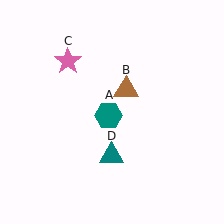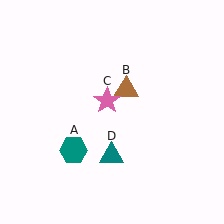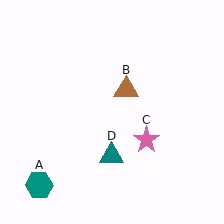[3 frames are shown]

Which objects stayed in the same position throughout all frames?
Brown triangle (object B) and teal triangle (object D) remained stationary.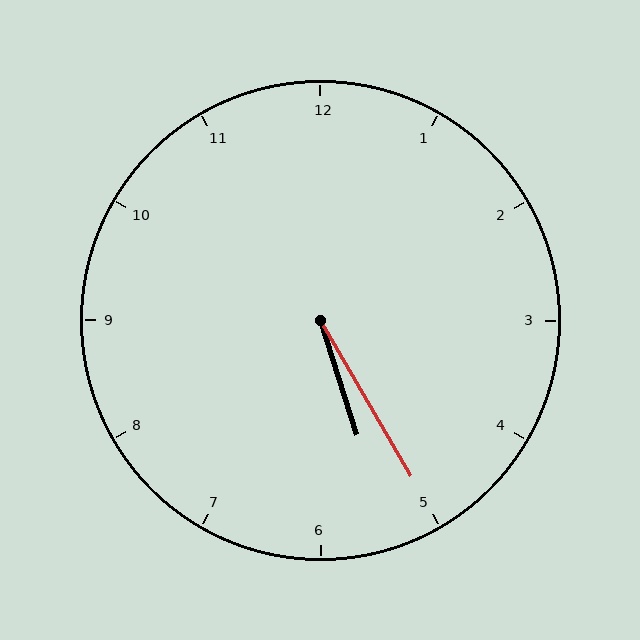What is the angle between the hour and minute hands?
Approximately 12 degrees.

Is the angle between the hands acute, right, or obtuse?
It is acute.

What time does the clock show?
5:25.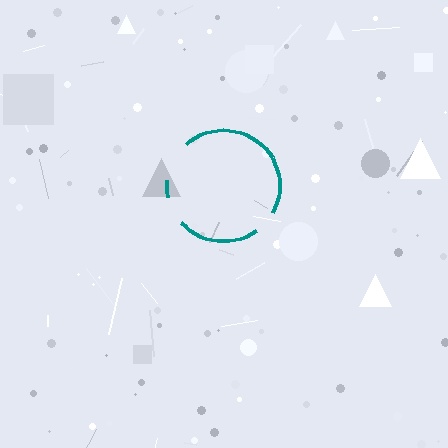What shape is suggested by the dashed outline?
The dashed outline suggests a circle.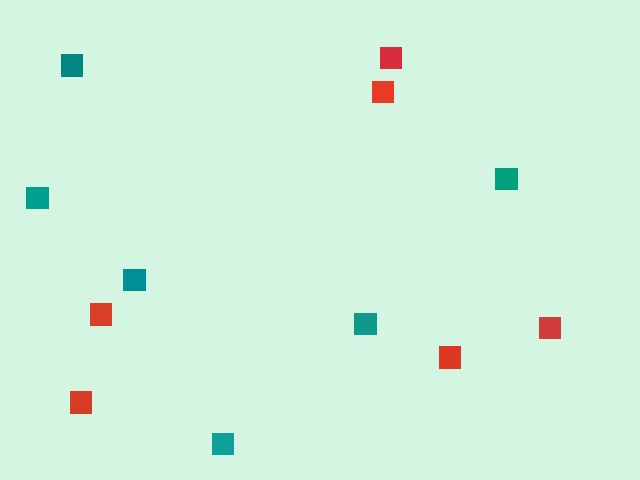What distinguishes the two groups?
There are 2 groups: one group of red squares (6) and one group of teal squares (6).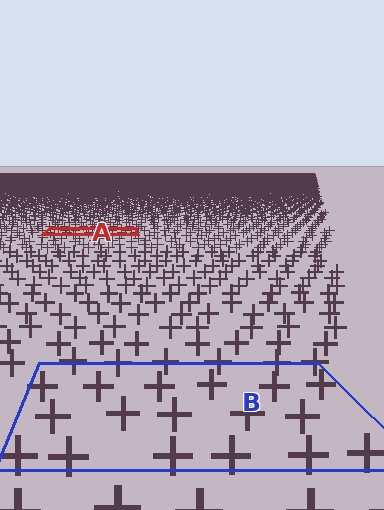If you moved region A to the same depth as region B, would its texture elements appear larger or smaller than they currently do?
They would appear larger. At a closer depth, the same texture elements are projected at a bigger on-screen size.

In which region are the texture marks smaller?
The texture marks are smaller in region A, because it is farther away.